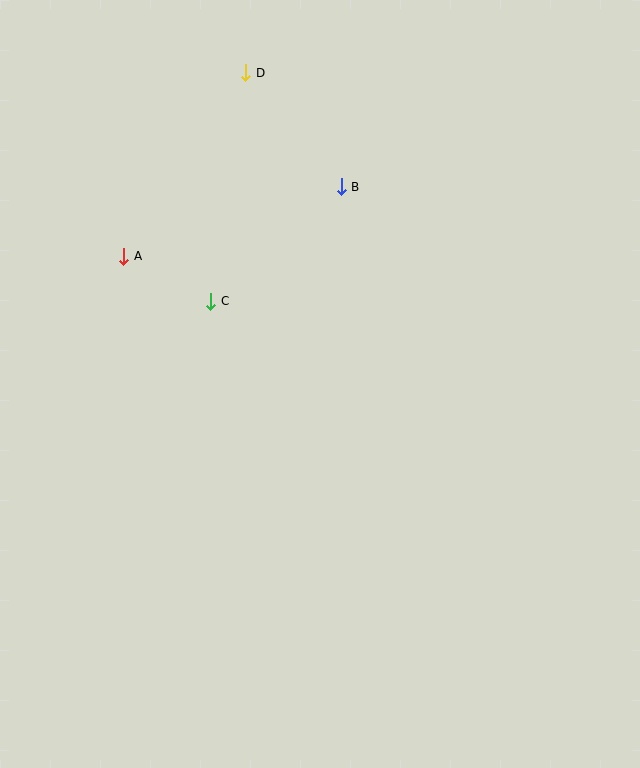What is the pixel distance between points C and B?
The distance between C and B is 174 pixels.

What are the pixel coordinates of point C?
Point C is at (211, 301).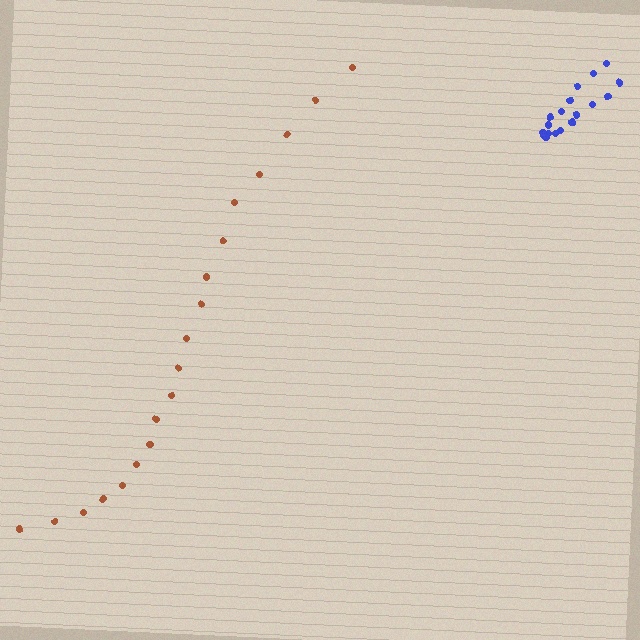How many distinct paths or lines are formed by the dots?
There are 2 distinct paths.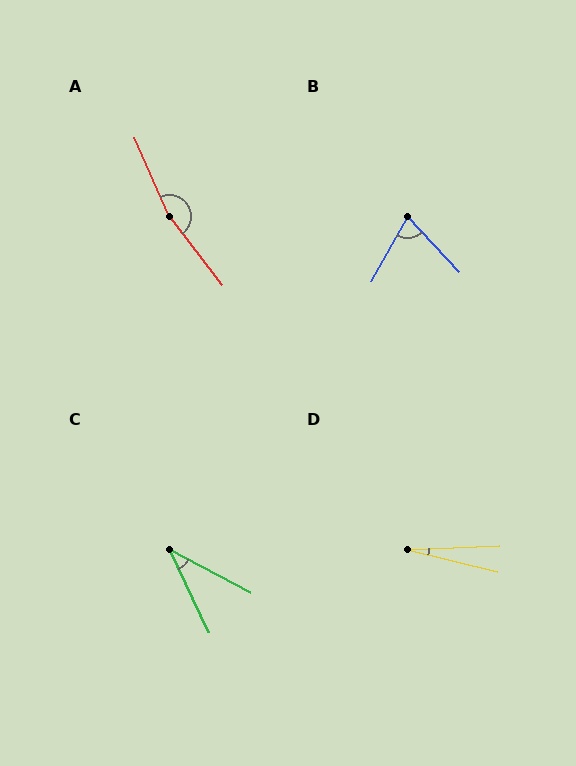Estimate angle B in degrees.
Approximately 72 degrees.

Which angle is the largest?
A, at approximately 166 degrees.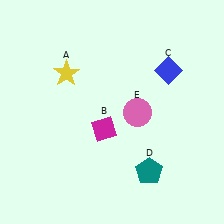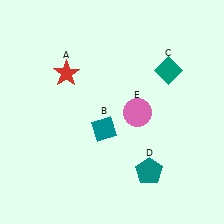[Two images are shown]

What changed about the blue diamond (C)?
In Image 1, C is blue. In Image 2, it changed to teal.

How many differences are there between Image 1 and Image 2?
There are 3 differences between the two images.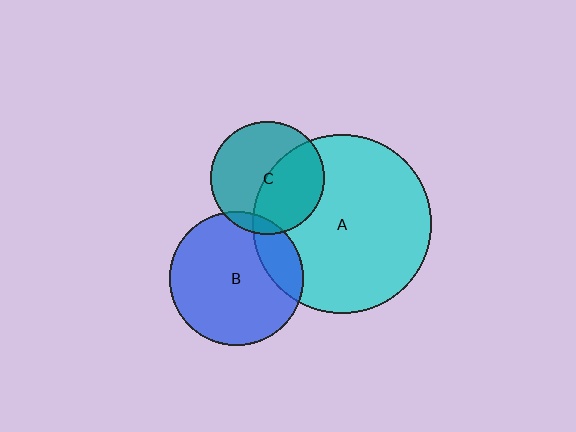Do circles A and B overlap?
Yes.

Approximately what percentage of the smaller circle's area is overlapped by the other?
Approximately 20%.